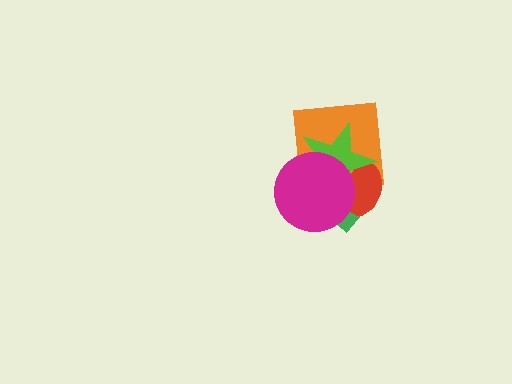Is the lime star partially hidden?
Yes, it is partially covered by another shape.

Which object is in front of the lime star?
The magenta circle is in front of the lime star.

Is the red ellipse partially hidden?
Yes, it is partially covered by another shape.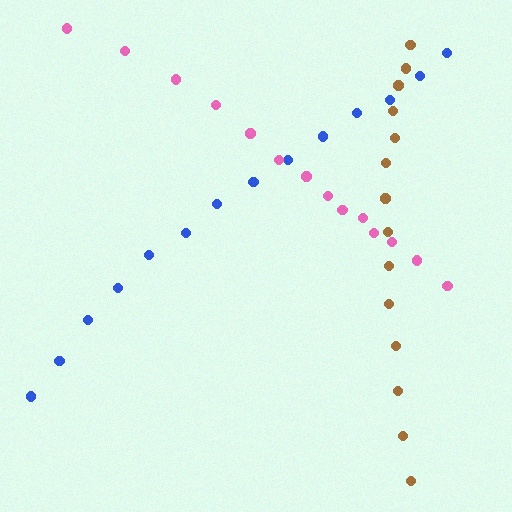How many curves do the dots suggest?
There are 3 distinct paths.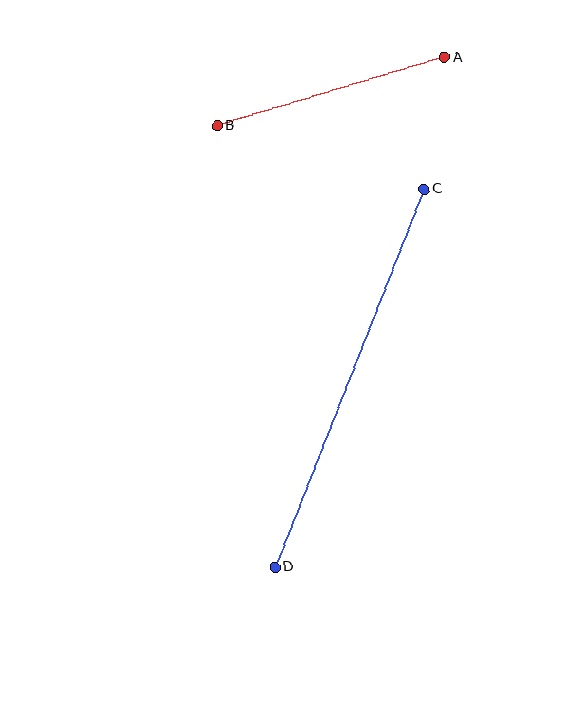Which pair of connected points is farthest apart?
Points C and D are farthest apart.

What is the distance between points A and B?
The distance is approximately 237 pixels.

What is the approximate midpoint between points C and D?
The midpoint is at approximately (349, 378) pixels.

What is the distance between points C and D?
The distance is approximately 407 pixels.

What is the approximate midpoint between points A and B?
The midpoint is at approximately (331, 92) pixels.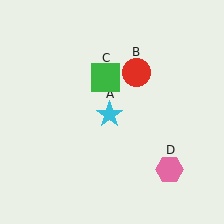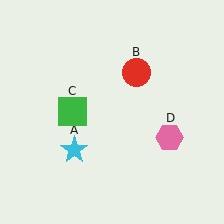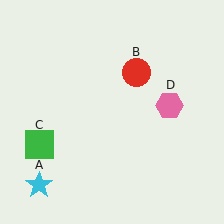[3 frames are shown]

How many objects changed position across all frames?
3 objects changed position: cyan star (object A), green square (object C), pink hexagon (object D).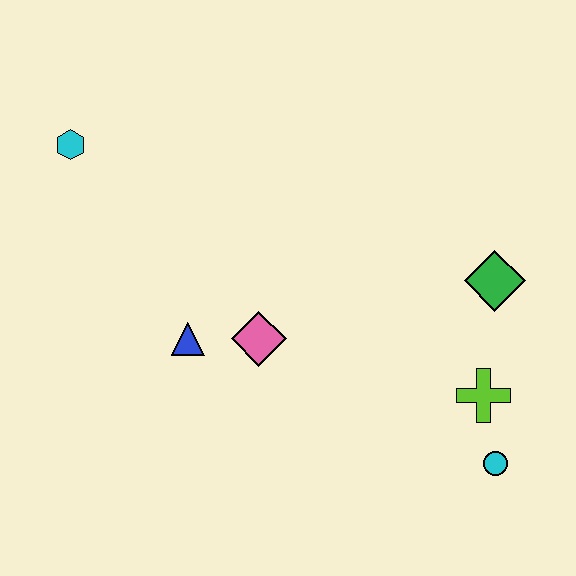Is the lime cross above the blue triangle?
No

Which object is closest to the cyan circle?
The lime cross is closest to the cyan circle.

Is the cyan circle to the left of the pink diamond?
No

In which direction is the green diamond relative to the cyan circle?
The green diamond is above the cyan circle.